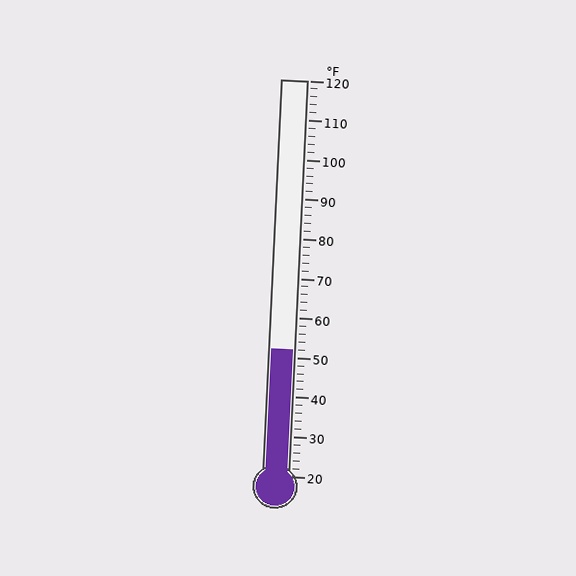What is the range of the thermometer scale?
The thermometer scale ranges from 20°F to 120°F.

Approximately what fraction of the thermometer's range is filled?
The thermometer is filled to approximately 30% of its range.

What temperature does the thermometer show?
The thermometer shows approximately 52°F.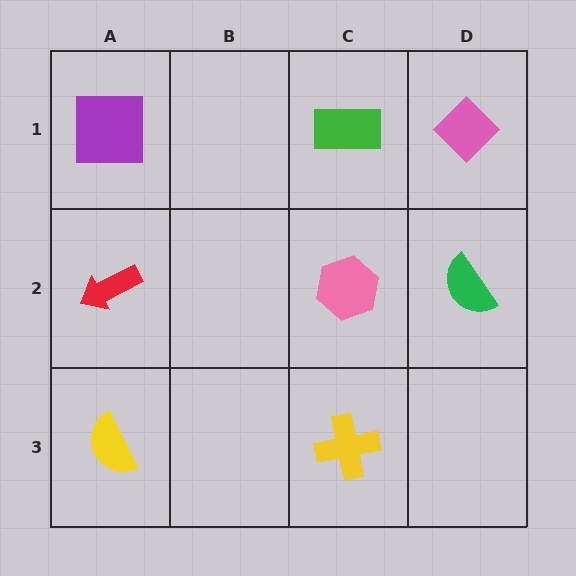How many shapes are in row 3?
2 shapes.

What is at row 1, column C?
A green rectangle.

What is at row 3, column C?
A yellow cross.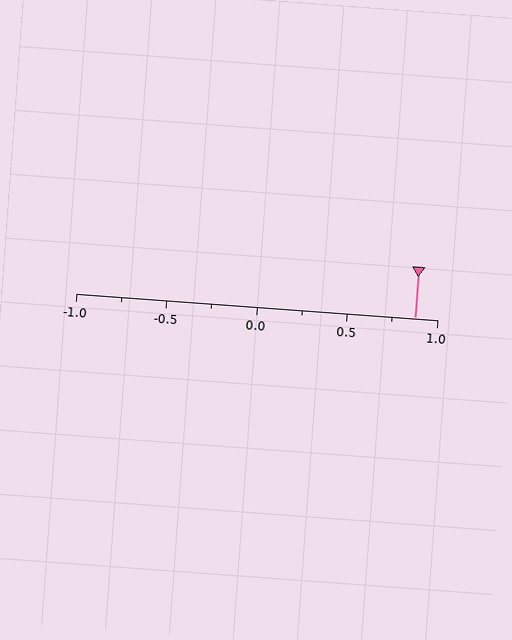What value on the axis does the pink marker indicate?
The marker indicates approximately 0.88.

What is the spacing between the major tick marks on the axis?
The major ticks are spaced 0.5 apart.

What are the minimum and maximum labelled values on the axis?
The axis runs from -1.0 to 1.0.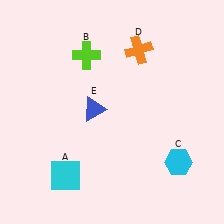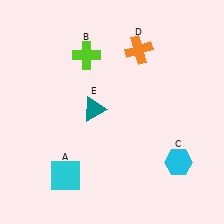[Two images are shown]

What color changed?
The triangle (E) changed from blue in Image 1 to teal in Image 2.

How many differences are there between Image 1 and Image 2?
There is 1 difference between the two images.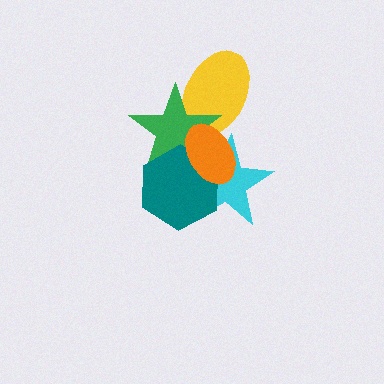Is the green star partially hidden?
Yes, it is partially covered by another shape.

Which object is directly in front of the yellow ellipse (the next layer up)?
The green star is directly in front of the yellow ellipse.